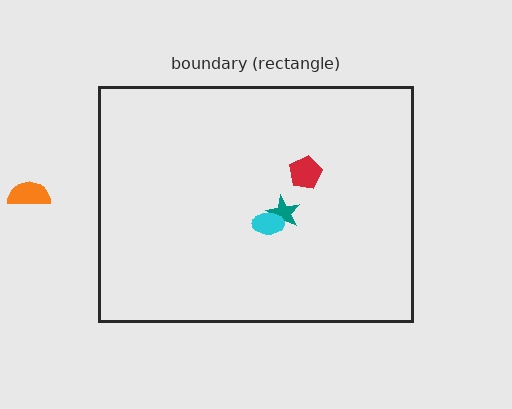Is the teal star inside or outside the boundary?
Inside.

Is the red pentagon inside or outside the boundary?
Inside.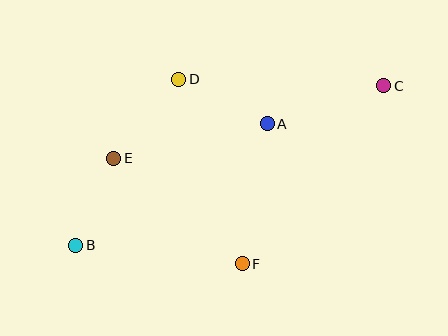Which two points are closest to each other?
Points B and E are closest to each other.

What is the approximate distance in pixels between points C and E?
The distance between C and E is approximately 280 pixels.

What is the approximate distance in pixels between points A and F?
The distance between A and F is approximately 142 pixels.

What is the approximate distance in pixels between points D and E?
The distance between D and E is approximately 102 pixels.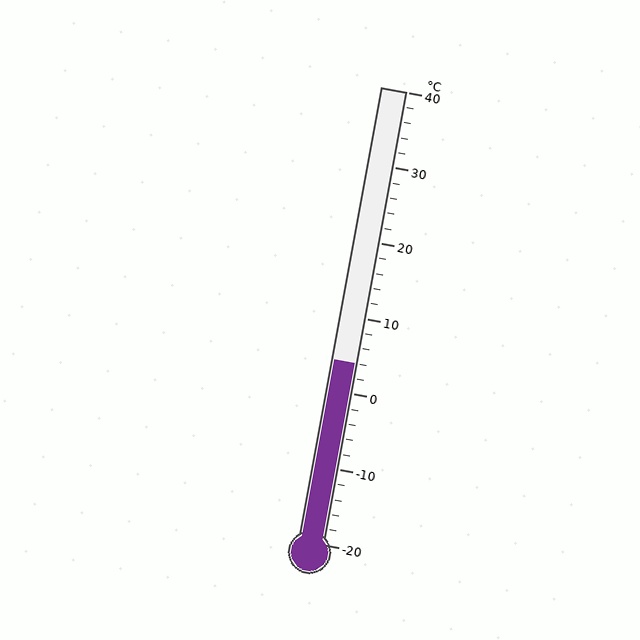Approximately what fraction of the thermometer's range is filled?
The thermometer is filled to approximately 40% of its range.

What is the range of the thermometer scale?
The thermometer scale ranges from -20°C to 40°C.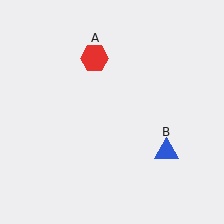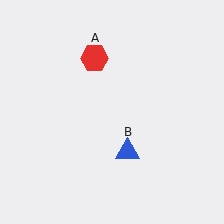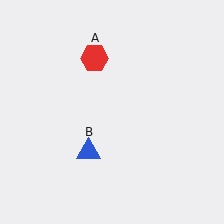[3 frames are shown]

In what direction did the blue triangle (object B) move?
The blue triangle (object B) moved left.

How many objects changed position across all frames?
1 object changed position: blue triangle (object B).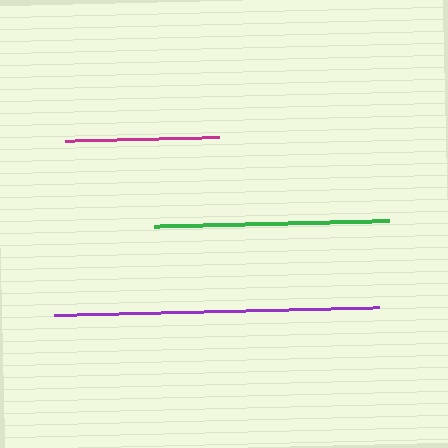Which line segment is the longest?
The purple line is the longest at approximately 325 pixels.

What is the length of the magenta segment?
The magenta segment is approximately 153 pixels long.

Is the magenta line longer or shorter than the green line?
The green line is longer than the magenta line.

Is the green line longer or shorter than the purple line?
The purple line is longer than the green line.